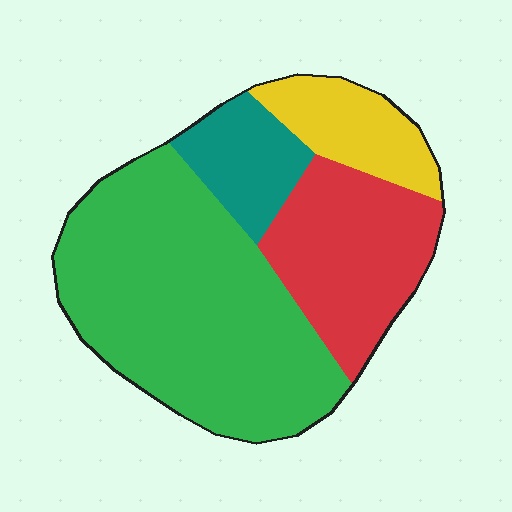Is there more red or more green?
Green.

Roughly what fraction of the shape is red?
Red covers around 25% of the shape.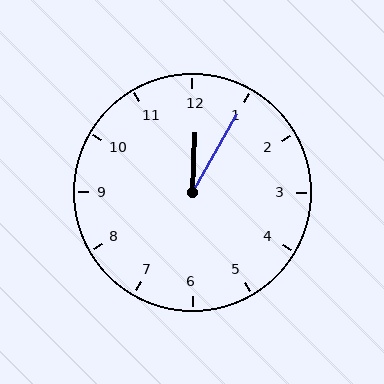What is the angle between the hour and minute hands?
Approximately 28 degrees.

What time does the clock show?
12:05.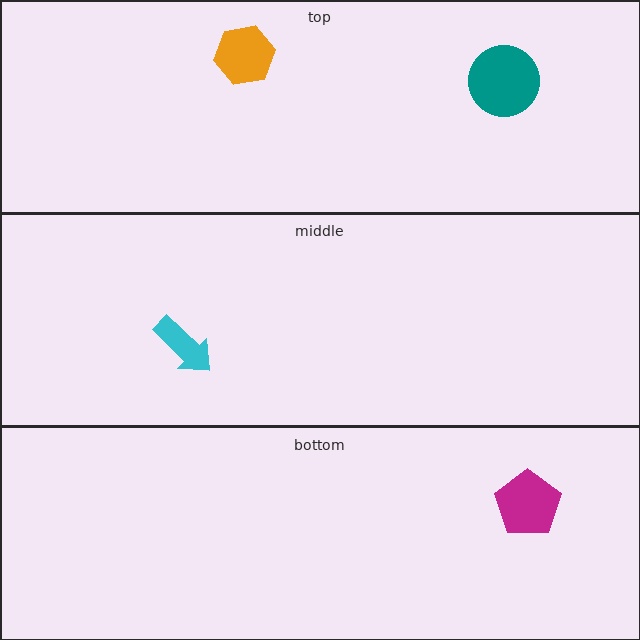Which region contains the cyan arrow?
The middle region.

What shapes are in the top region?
The orange hexagon, the teal circle.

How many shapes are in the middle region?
1.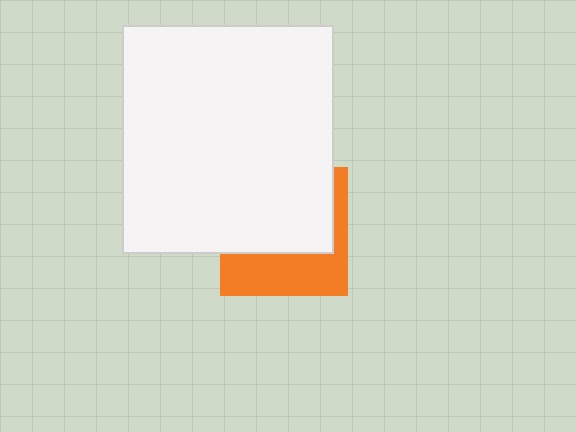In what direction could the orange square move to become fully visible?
The orange square could move down. That would shift it out from behind the white rectangle entirely.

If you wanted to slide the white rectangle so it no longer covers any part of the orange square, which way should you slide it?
Slide it up — that is the most direct way to separate the two shapes.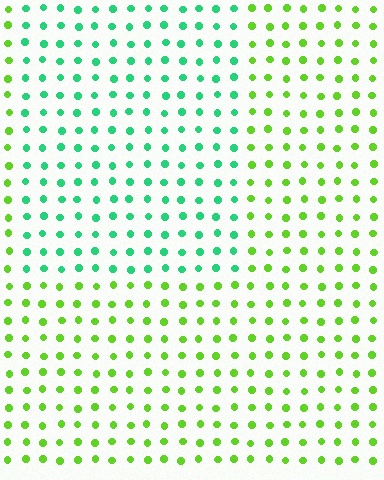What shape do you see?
I see a rectangle.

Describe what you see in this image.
The image is filled with small lime elements in a uniform arrangement. A rectangle-shaped region is visible where the elements are tinted to a slightly different hue, forming a subtle color boundary.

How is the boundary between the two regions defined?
The boundary is defined purely by a slight shift in hue (about 49 degrees). Spacing, size, and orientation are identical on both sides.